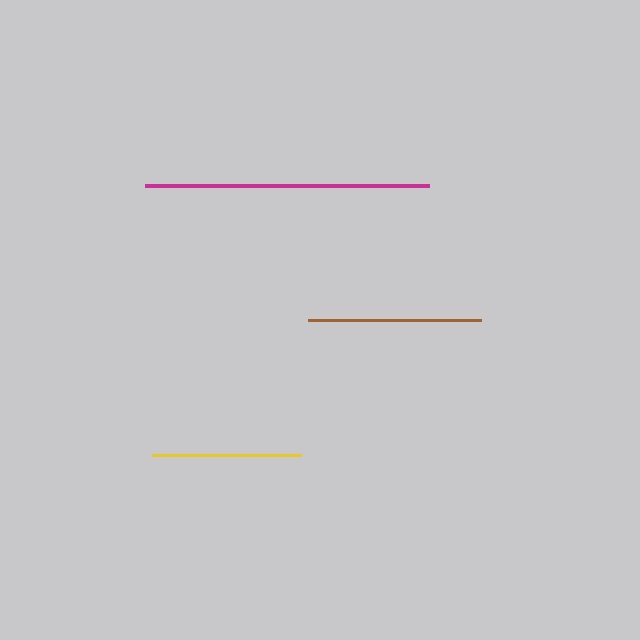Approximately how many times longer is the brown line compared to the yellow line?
The brown line is approximately 1.2 times the length of the yellow line.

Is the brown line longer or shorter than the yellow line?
The brown line is longer than the yellow line.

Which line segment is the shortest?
The yellow line is the shortest at approximately 148 pixels.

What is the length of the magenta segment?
The magenta segment is approximately 284 pixels long.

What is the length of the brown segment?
The brown segment is approximately 173 pixels long.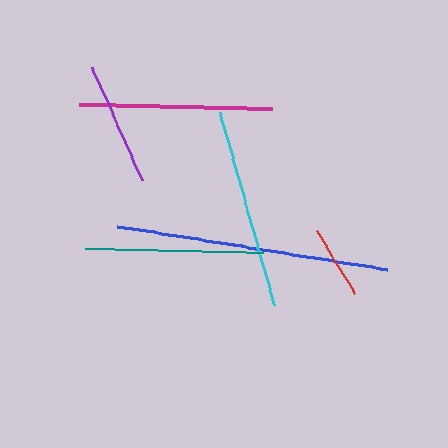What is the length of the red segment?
The red segment is approximately 75 pixels long.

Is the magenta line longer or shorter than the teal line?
The magenta line is longer than the teal line.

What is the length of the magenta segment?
The magenta segment is approximately 193 pixels long.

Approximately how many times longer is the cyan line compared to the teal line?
The cyan line is approximately 1.1 times the length of the teal line.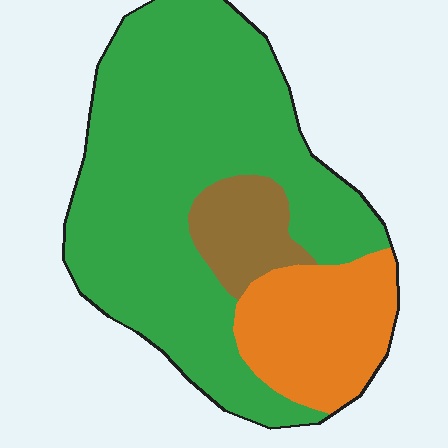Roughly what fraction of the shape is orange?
Orange covers about 20% of the shape.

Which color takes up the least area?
Brown, at roughly 10%.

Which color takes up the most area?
Green, at roughly 70%.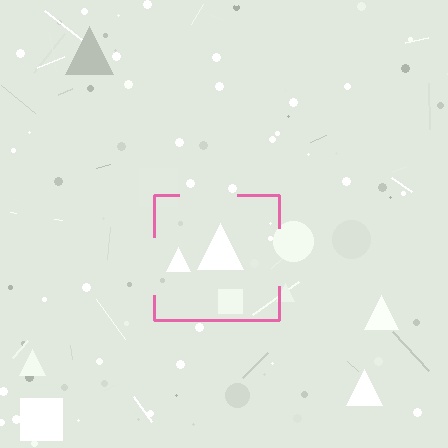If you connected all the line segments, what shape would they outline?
They would outline a square.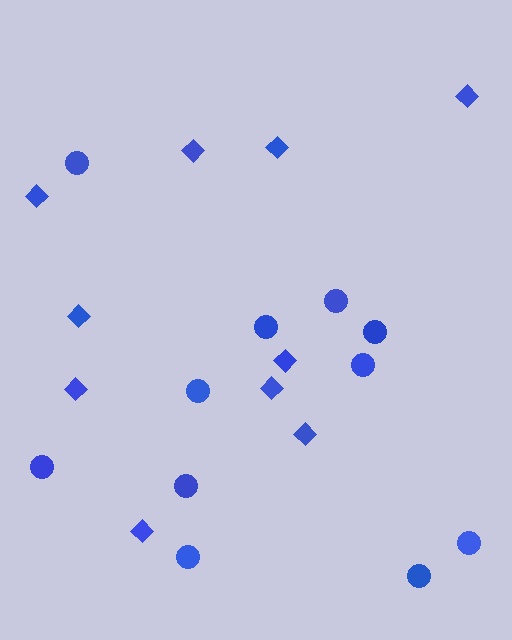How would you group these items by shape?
There are 2 groups: one group of diamonds (10) and one group of circles (11).